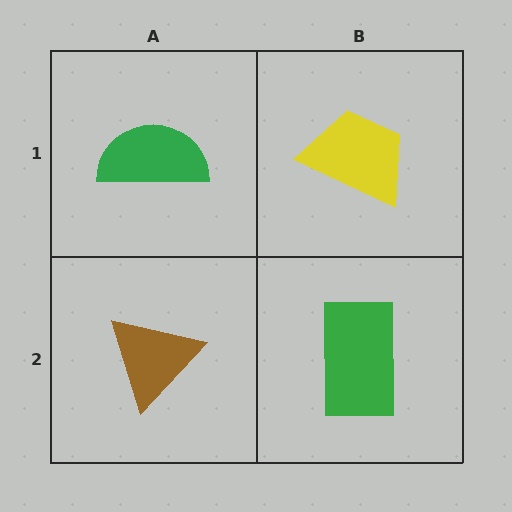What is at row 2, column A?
A brown triangle.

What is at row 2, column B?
A green rectangle.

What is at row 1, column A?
A green semicircle.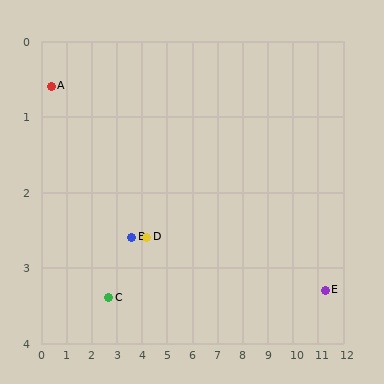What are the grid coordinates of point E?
Point E is at approximately (11.3, 3.3).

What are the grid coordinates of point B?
Point B is at approximately (3.6, 2.6).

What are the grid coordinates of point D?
Point D is at approximately (4.2, 2.6).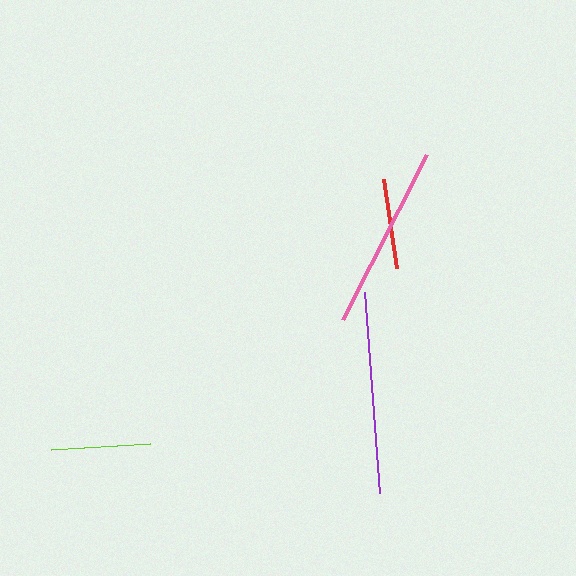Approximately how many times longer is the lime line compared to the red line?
The lime line is approximately 1.1 times the length of the red line.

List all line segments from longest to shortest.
From longest to shortest: purple, pink, lime, red.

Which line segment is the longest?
The purple line is the longest at approximately 202 pixels.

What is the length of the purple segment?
The purple segment is approximately 202 pixels long.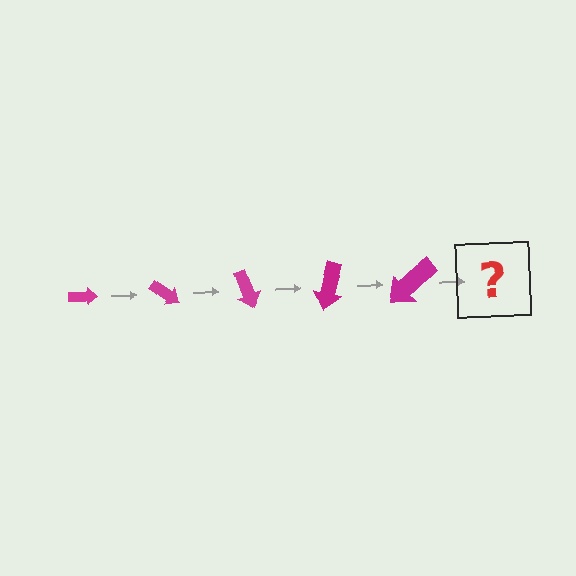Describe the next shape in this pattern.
It should be an arrow, larger than the previous one and rotated 175 degrees from the start.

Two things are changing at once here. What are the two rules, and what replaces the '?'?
The two rules are that the arrow grows larger each step and it rotates 35 degrees each step. The '?' should be an arrow, larger than the previous one and rotated 175 degrees from the start.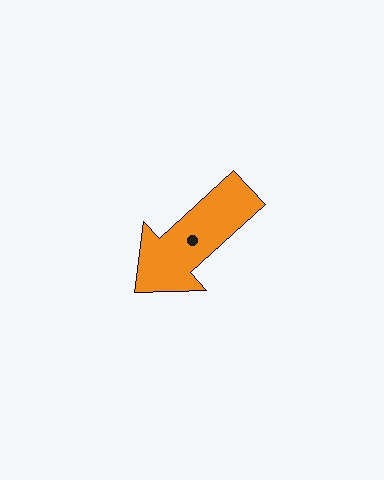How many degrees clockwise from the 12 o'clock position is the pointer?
Approximately 227 degrees.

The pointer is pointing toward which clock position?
Roughly 8 o'clock.